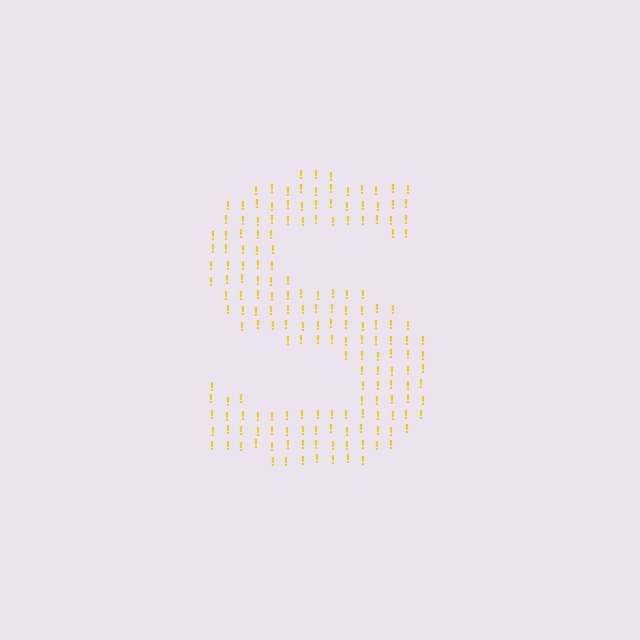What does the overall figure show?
The overall figure shows the letter S.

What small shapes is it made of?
It is made of small exclamation marks.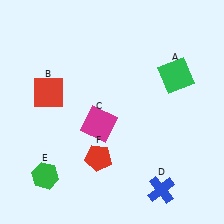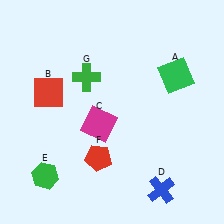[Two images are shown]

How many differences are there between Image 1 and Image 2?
There is 1 difference between the two images.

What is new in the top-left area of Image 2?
A green cross (G) was added in the top-left area of Image 2.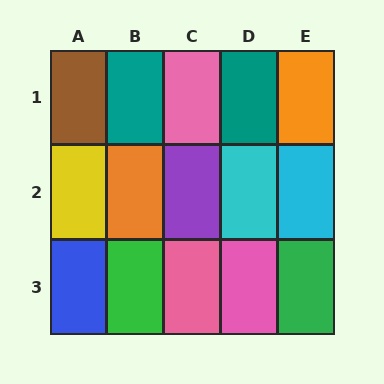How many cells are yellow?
1 cell is yellow.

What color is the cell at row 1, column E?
Orange.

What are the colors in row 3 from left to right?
Blue, green, pink, pink, green.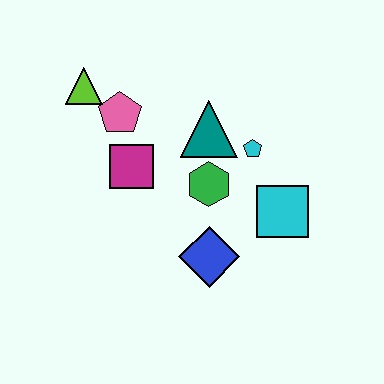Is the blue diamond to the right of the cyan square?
No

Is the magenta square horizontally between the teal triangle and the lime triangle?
Yes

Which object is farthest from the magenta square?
The cyan square is farthest from the magenta square.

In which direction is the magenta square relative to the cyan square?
The magenta square is to the left of the cyan square.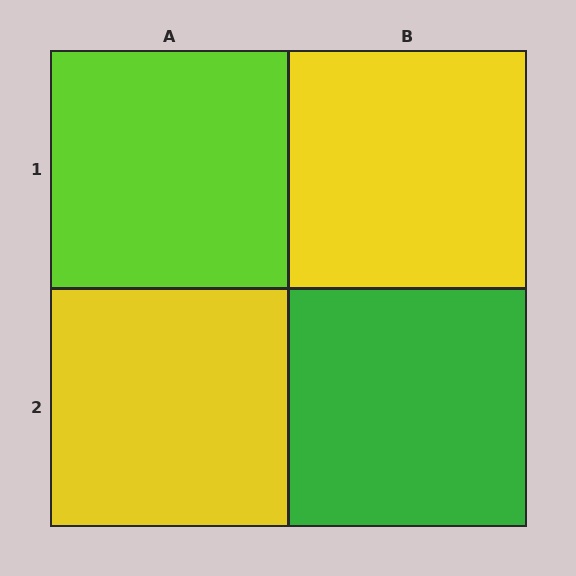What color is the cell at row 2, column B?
Green.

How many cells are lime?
1 cell is lime.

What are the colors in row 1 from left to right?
Lime, yellow.